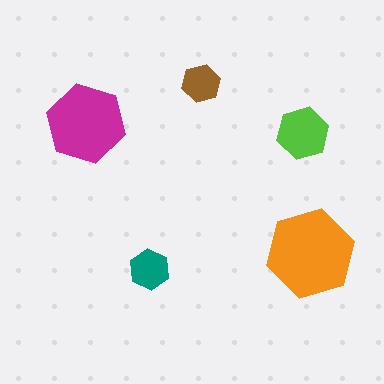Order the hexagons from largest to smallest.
the orange one, the magenta one, the lime one, the teal one, the brown one.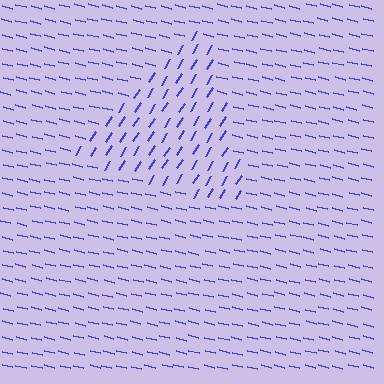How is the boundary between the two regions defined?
The boundary is defined purely by a change in line orientation (approximately 72 degrees difference). All lines are the same color and thickness.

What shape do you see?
I see a triangle.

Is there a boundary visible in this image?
Yes, there is a texture boundary formed by a change in line orientation.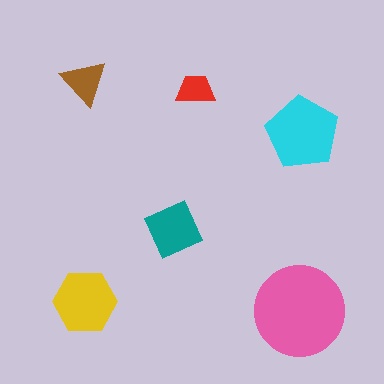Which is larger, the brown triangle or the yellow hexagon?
The yellow hexagon.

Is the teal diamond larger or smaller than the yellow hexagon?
Smaller.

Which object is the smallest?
The red trapezoid.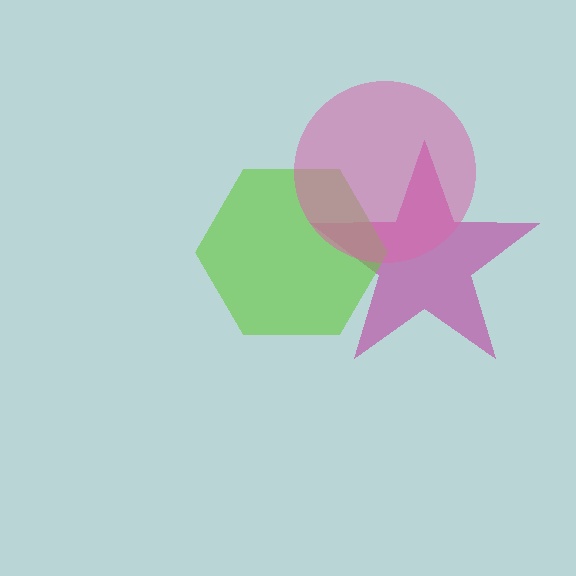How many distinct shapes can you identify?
There are 3 distinct shapes: a magenta star, a lime hexagon, a pink circle.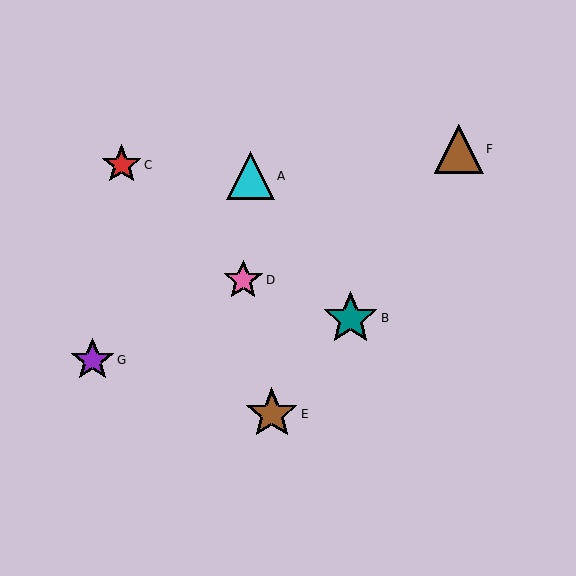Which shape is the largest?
The teal star (labeled B) is the largest.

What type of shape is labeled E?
Shape E is a brown star.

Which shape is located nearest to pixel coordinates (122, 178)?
The red star (labeled C) at (122, 165) is nearest to that location.